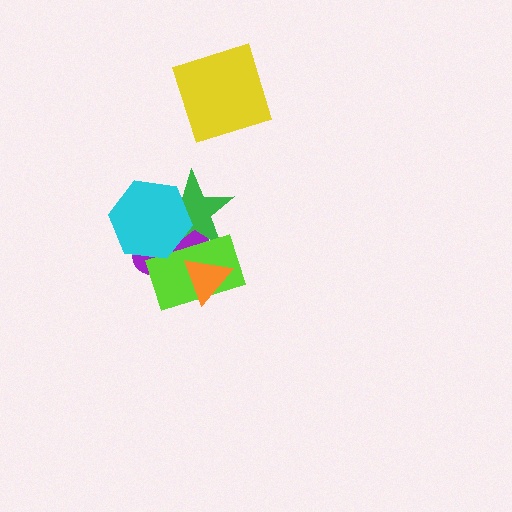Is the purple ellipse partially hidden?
Yes, it is partially covered by another shape.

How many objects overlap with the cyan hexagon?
3 objects overlap with the cyan hexagon.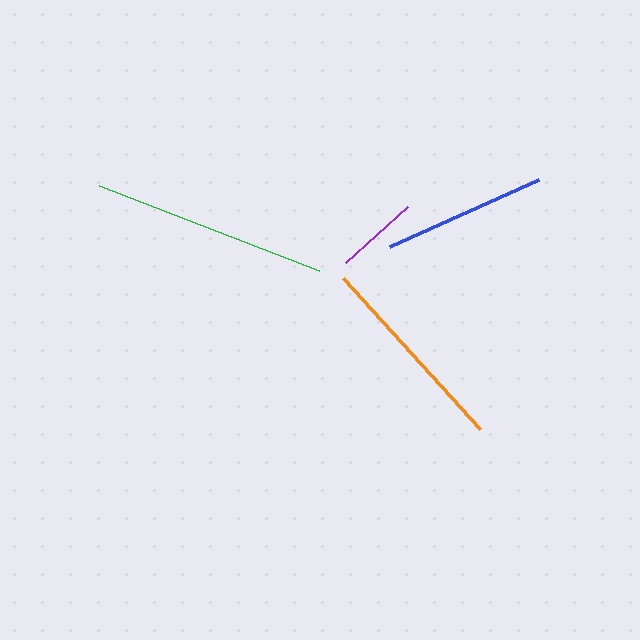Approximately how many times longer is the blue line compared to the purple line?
The blue line is approximately 1.9 times the length of the purple line.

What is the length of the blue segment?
The blue segment is approximately 163 pixels long.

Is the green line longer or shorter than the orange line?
The green line is longer than the orange line.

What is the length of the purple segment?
The purple segment is approximately 84 pixels long.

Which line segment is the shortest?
The purple line is the shortest at approximately 84 pixels.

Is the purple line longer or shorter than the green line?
The green line is longer than the purple line.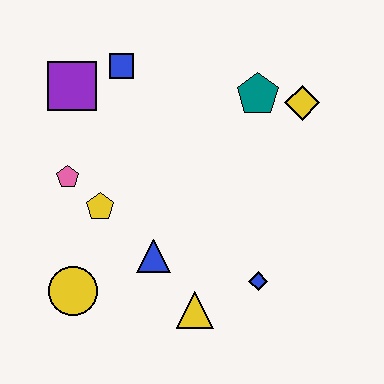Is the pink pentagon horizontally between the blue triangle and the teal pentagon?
No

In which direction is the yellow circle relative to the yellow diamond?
The yellow circle is to the left of the yellow diamond.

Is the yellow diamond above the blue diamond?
Yes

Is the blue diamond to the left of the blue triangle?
No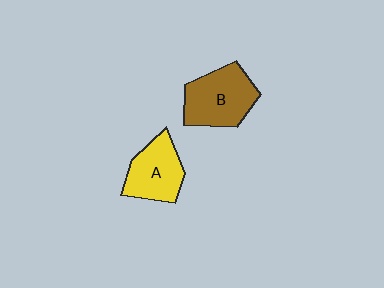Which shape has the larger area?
Shape B (brown).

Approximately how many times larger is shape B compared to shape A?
Approximately 1.2 times.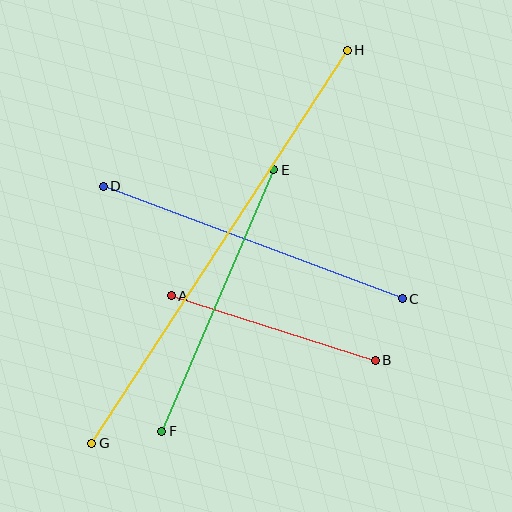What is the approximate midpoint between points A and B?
The midpoint is at approximately (273, 328) pixels.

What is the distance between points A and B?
The distance is approximately 214 pixels.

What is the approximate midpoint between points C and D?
The midpoint is at approximately (253, 242) pixels.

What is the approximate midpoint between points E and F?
The midpoint is at approximately (218, 300) pixels.